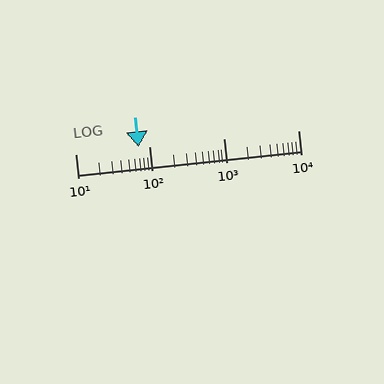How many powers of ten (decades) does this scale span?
The scale spans 3 decades, from 10 to 10000.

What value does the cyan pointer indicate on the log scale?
The pointer indicates approximately 70.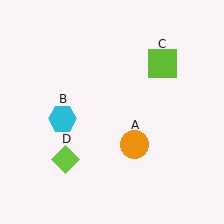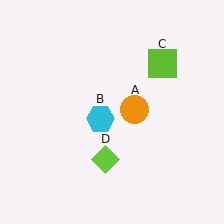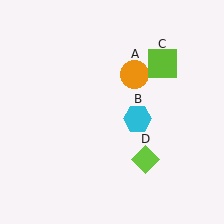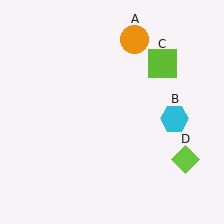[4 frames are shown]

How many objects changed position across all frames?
3 objects changed position: orange circle (object A), cyan hexagon (object B), lime diamond (object D).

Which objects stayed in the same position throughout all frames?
Lime square (object C) remained stationary.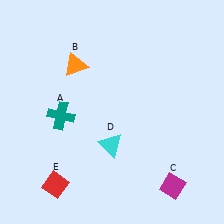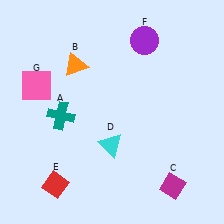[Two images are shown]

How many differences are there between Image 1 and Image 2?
There are 2 differences between the two images.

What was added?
A purple circle (F), a pink square (G) were added in Image 2.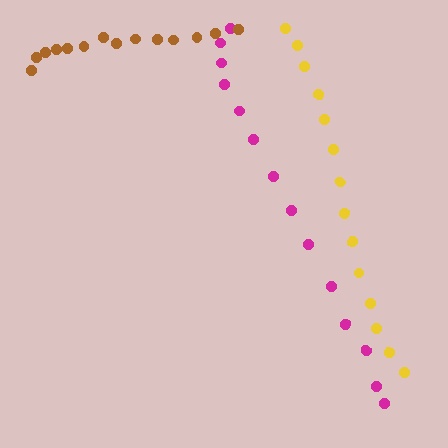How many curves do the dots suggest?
There are 3 distinct paths.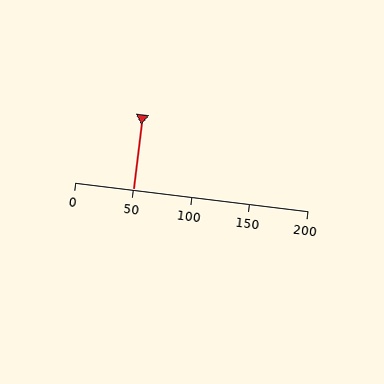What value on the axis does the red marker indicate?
The marker indicates approximately 50.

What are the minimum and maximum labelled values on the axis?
The axis runs from 0 to 200.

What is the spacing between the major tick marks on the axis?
The major ticks are spaced 50 apart.